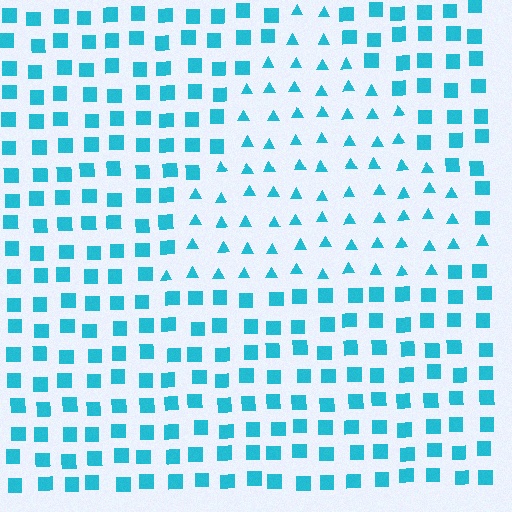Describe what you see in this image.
The image is filled with small cyan elements arranged in a uniform grid. A triangle-shaped region contains triangles, while the surrounding area contains squares. The boundary is defined purely by the change in element shape.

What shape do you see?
I see a triangle.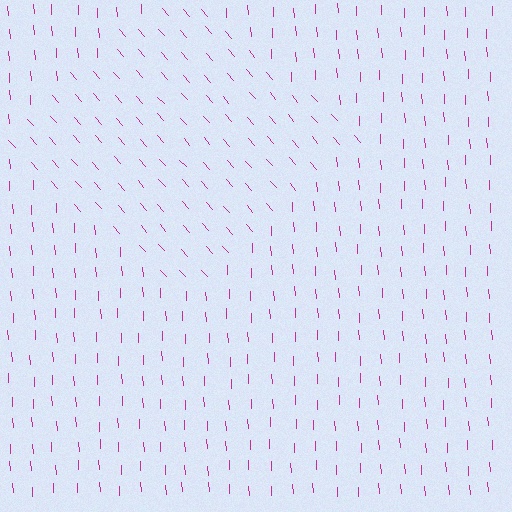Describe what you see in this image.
The image is filled with small magenta line segments. A diamond region in the image has lines oriented differently from the surrounding lines, creating a visible texture boundary.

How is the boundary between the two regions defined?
The boundary is defined purely by a change in line orientation (approximately 38 degrees difference). All lines are the same color and thickness.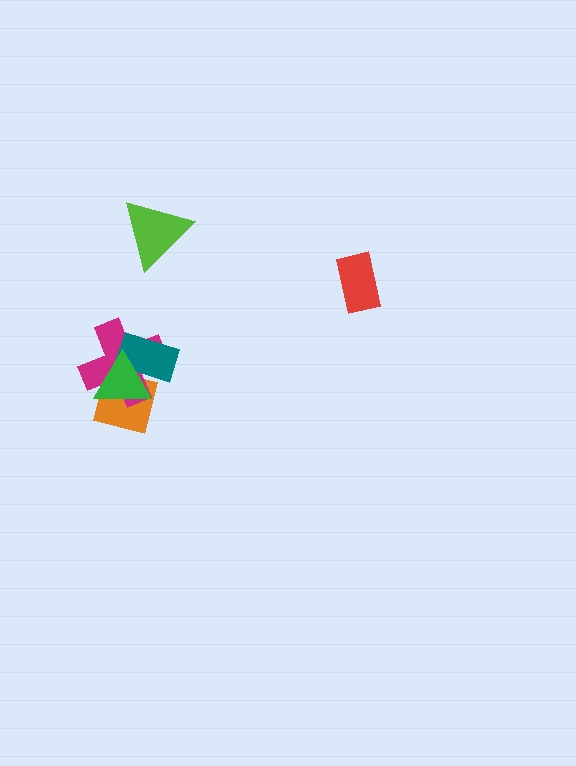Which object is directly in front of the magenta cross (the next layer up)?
The teal rectangle is directly in front of the magenta cross.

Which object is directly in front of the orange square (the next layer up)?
The magenta cross is directly in front of the orange square.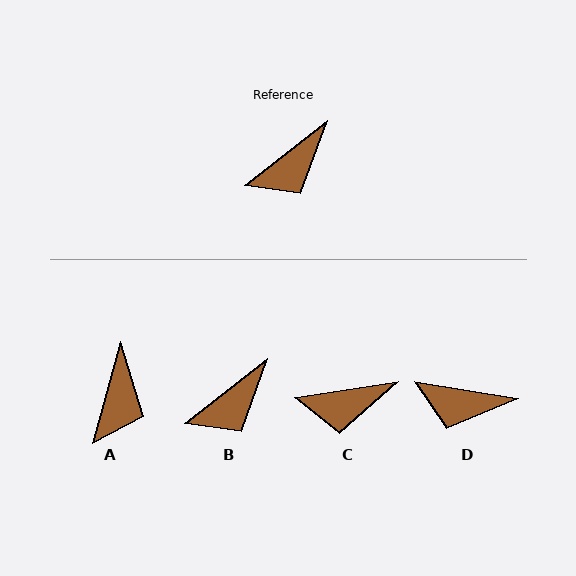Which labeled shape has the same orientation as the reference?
B.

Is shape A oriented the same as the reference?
No, it is off by about 36 degrees.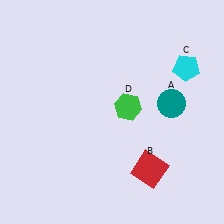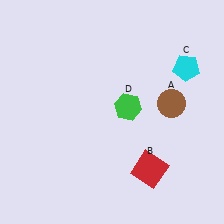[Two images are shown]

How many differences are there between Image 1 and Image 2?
There is 1 difference between the two images.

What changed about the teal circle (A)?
In Image 1, A is teal. In Image 2, it changed to brown.